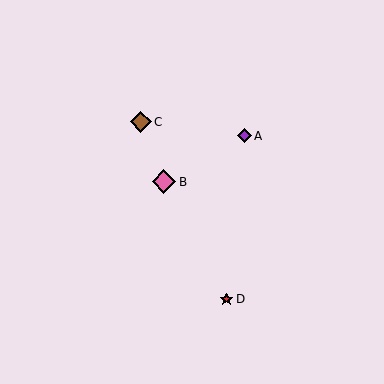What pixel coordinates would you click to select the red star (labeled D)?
Click at (227, 299) to select the red star D.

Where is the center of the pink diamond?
The center of the pink diamond is at (164, 182).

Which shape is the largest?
The pink diamond (labeled B) is the largest.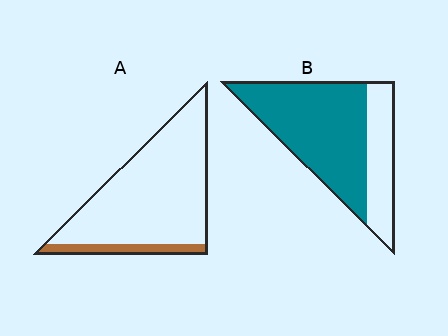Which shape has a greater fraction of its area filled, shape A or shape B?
Shape B.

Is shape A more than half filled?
No.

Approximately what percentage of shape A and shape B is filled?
A is approximately 10% and B is approximately 70%.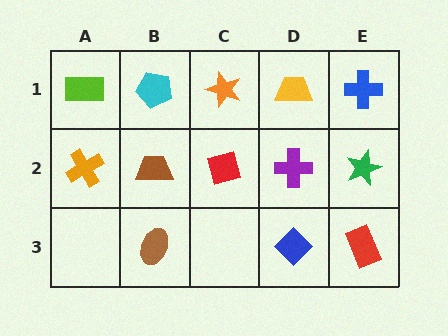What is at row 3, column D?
A blue diamond.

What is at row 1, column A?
A lime rectangle.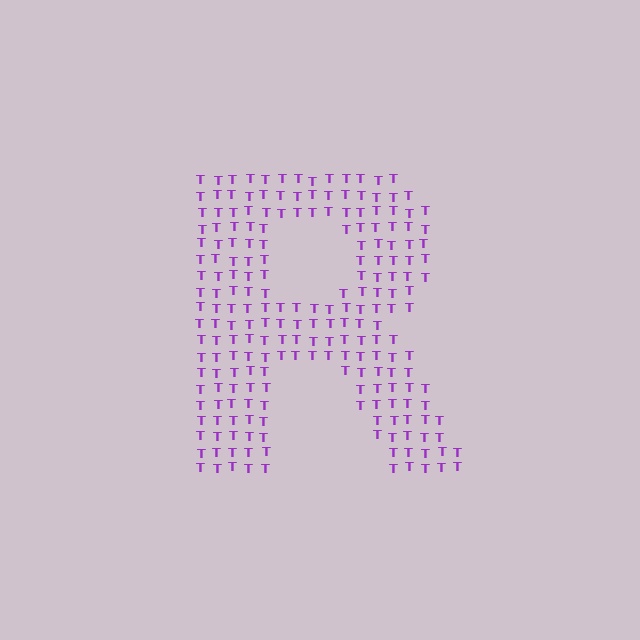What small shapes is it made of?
It is made of small letter T's.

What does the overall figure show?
The overall figure shows the letter R.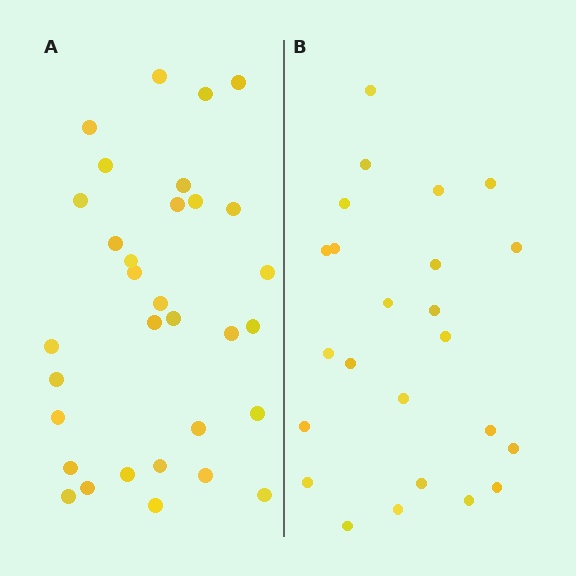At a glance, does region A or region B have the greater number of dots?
Region A (the left region) has more dots.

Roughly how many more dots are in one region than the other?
Region A has roughly 8 or so more dots than region B.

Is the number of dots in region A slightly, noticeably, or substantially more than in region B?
Region A has noticeably more, but not dramatically so. The ratio is roughly 1.3 to 1.